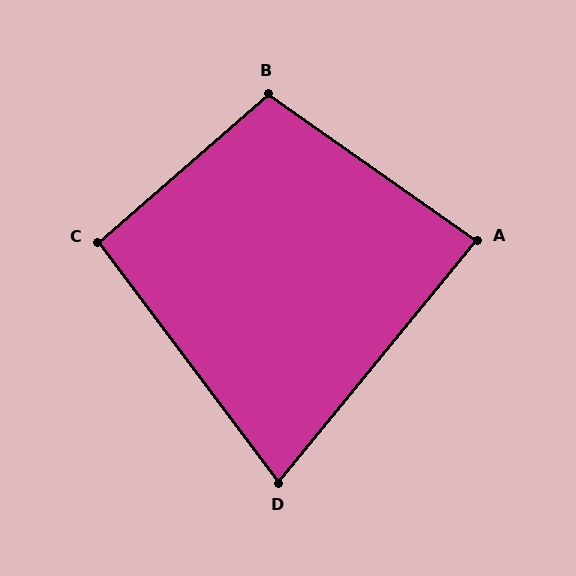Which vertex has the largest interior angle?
B, at approximately 104 degrees.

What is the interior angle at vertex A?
Approximately 86 degrees (approximately right).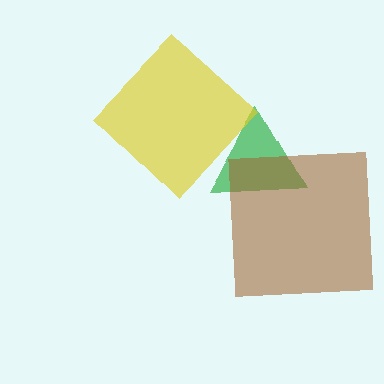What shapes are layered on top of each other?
The layered shapes are: a green triangle, a yellow diamond, a brown square.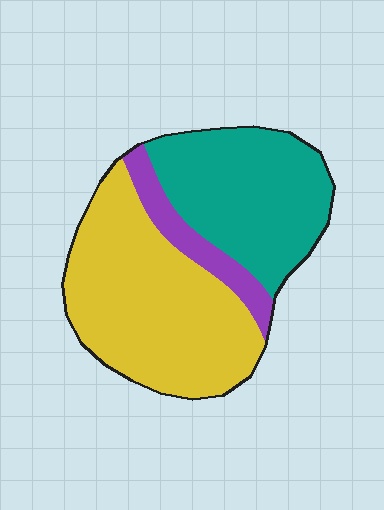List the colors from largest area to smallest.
From largest to smallest: yellow, teal, purple.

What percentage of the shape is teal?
Teal takes up about three eighths (3/8) of the shape.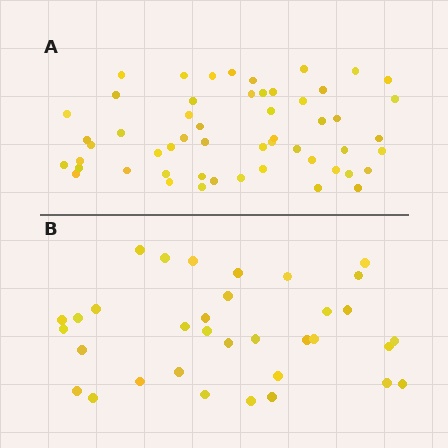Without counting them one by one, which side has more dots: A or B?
Region A (the top region) has more dots.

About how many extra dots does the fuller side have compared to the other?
Region A has approximately 20 more dots than region B.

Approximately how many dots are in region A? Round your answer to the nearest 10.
About 50 dots. (The exact count is 54, which rounds to 50.)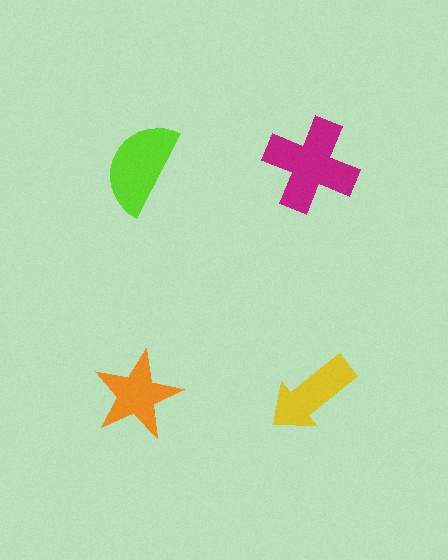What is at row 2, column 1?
An orange star.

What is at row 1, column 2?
A magenta cross.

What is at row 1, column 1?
A lime semicircle.